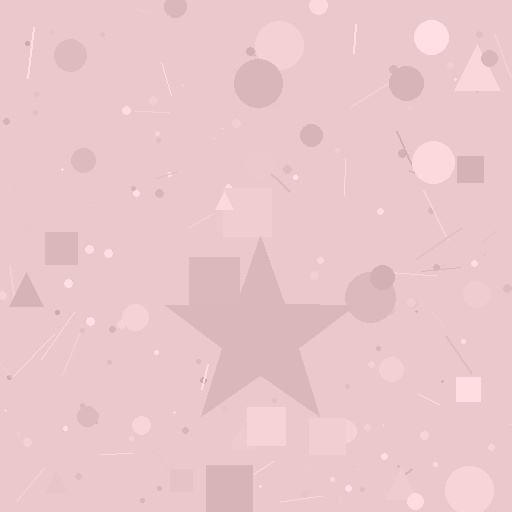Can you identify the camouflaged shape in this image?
The camouflaged shape is a star.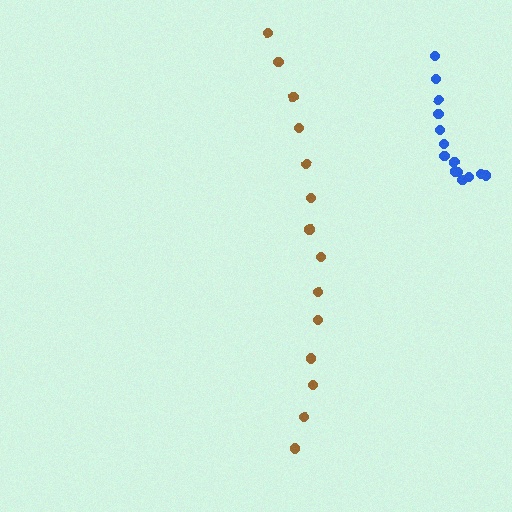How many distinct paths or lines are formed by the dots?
There are 2 distinct paths.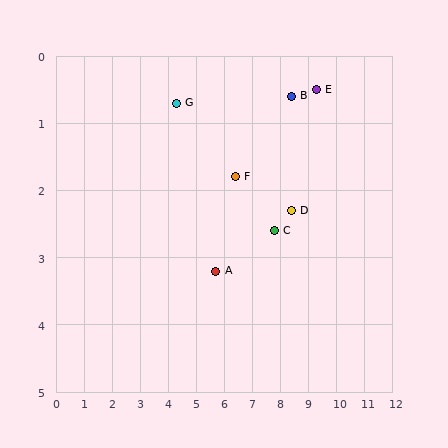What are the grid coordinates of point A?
Point A is at approximately (5.7, 3.2).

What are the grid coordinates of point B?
Point B is at approximately (8.4, 0.6).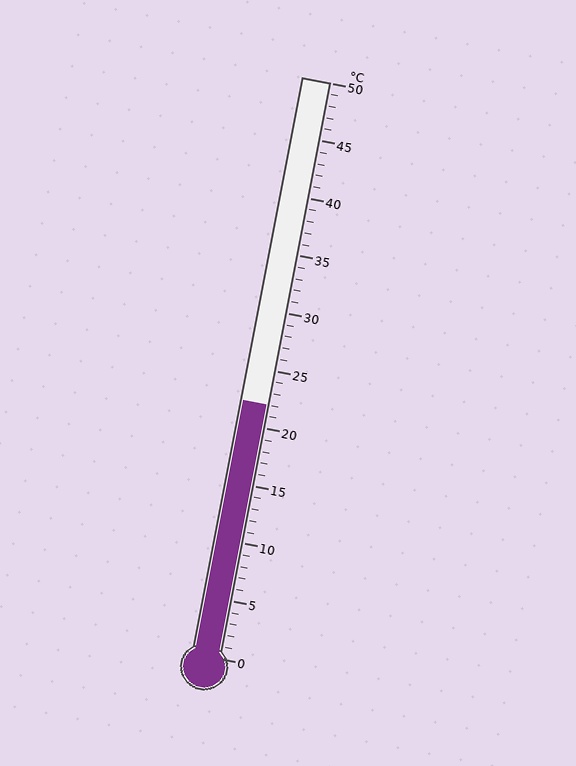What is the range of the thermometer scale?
The thermometer scale ranges from 0°C to 50°C.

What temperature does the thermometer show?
The thermometer shows approximately 22°C.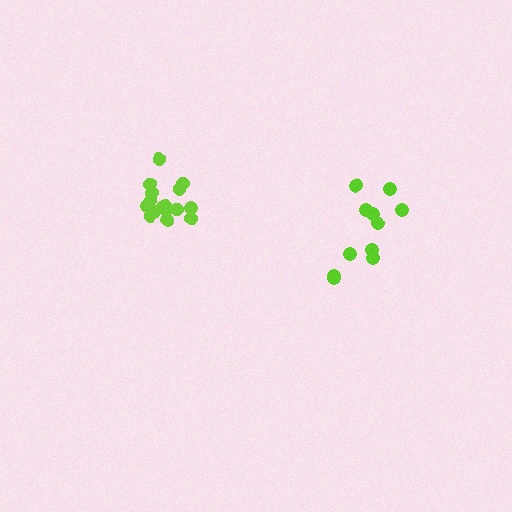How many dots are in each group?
Group 1: 16 dots, Group 2: 11 dots (27 total).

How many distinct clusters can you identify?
There are 2 distinct clusters.